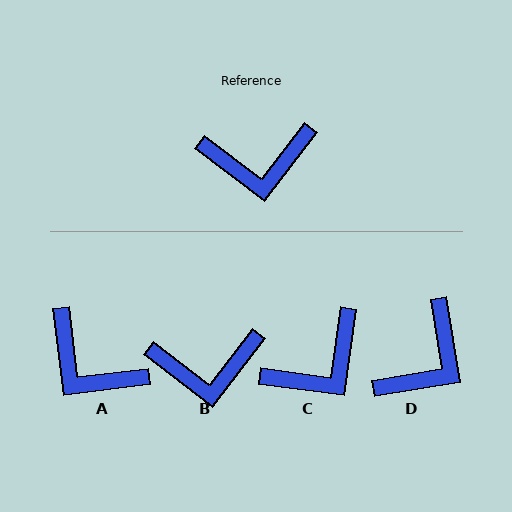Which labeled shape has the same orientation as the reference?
B.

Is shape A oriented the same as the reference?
No, it is off by about 46 degrees.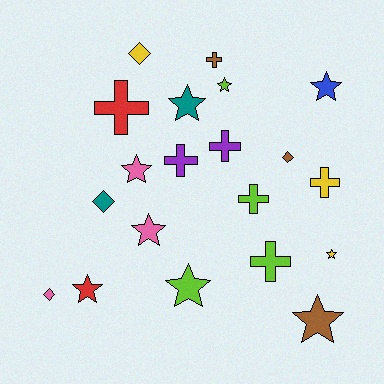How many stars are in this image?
There are 9 stars.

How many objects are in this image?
There are 20 objects.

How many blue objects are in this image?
There is 1 blue object.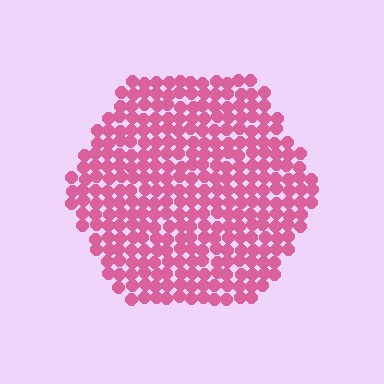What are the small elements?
The small elements are circles.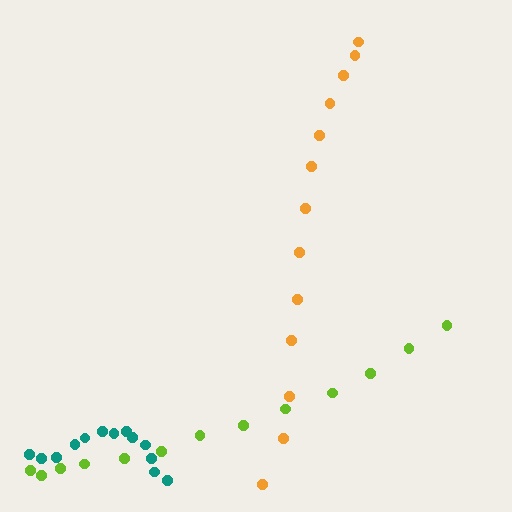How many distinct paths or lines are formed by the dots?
There are 3 distinct paths.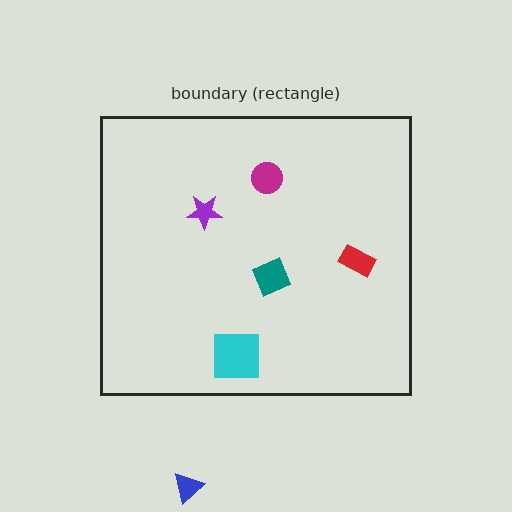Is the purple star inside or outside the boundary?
Inside.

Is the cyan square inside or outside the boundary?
Inside.